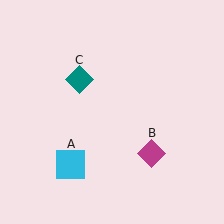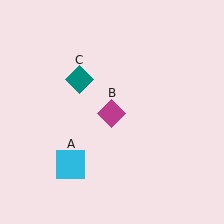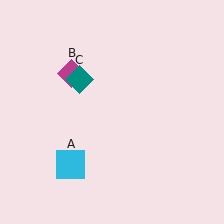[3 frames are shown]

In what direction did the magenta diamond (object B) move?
The magenta diamond (object B) moved up and to the left.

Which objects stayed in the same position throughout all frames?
Cyan square (object A) and teal diamond (object C) remained stationary.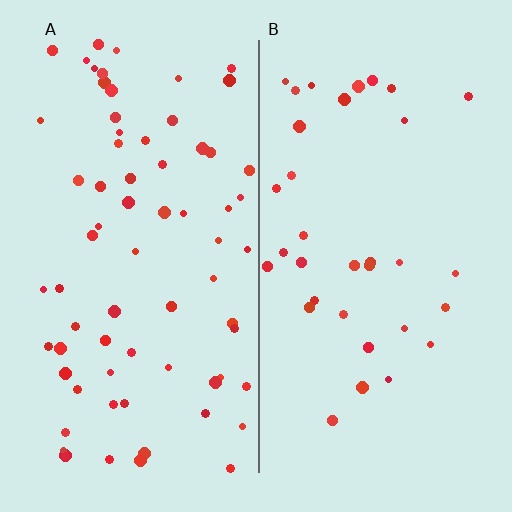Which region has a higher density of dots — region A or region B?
A (the left).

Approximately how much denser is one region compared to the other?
Approximately 2.1× — region A over region B.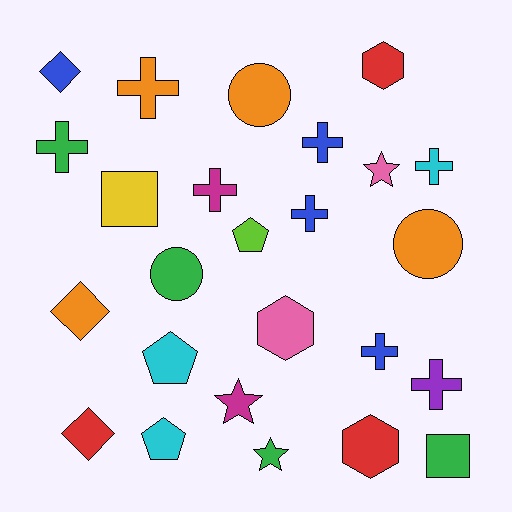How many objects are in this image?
There are 25 objects.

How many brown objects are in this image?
There are no brown objects.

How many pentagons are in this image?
There are 3 pentagons.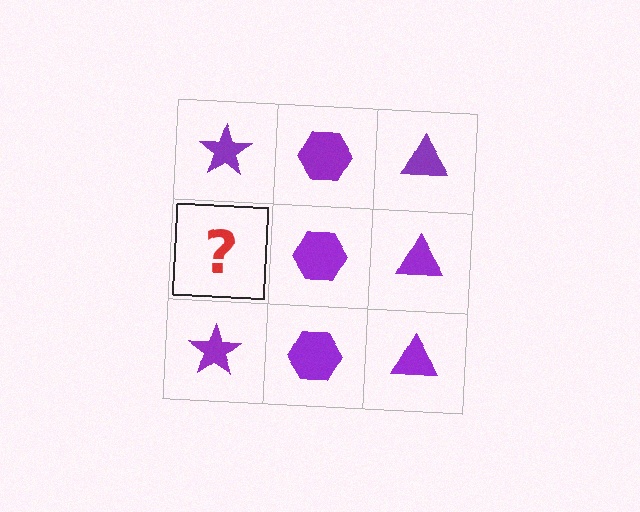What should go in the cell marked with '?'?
The missing cell should contain a purple star.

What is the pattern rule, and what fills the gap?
The rule is that each column has a consistent shape. The gap should be filled with a purple star.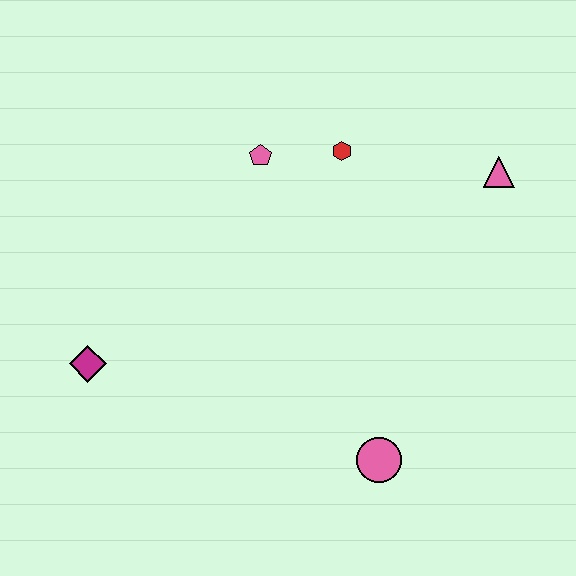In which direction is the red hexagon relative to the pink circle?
The red hexagon is above the pink circle.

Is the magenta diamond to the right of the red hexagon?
No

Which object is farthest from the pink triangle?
The magenta diamond is farthest from the pink triangle.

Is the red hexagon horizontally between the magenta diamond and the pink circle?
Yes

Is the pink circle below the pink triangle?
Yes